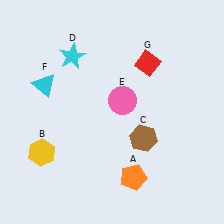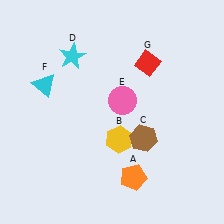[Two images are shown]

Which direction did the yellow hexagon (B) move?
The yellow hexagon (B) moved right.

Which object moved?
The yellow hexagon (B) moved right.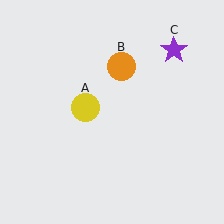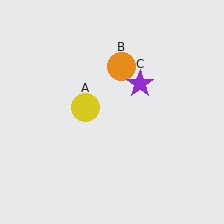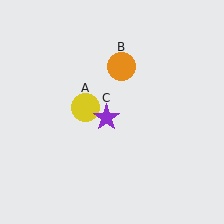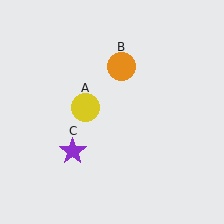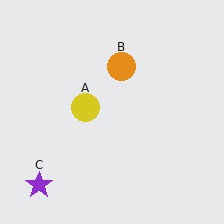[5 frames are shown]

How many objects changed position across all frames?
1 object changed position: purple star (object C).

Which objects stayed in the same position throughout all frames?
Yellow circle (object A) and orange circle (object B) remained stationary.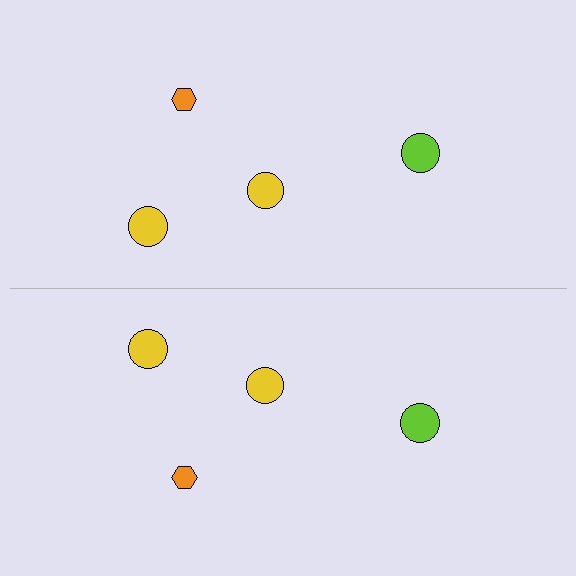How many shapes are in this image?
There are 8 shapes in this image.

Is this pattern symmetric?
Yes, this pattern has bilateral (reflection) symmetry.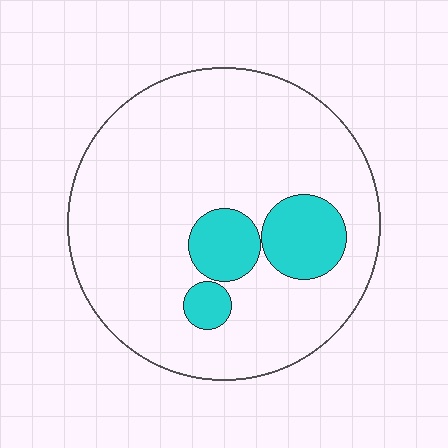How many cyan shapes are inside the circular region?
3.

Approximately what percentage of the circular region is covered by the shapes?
Approximately 15%.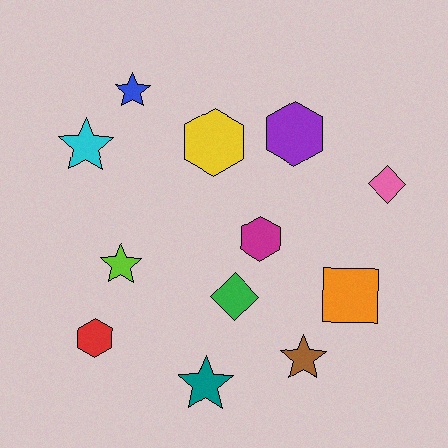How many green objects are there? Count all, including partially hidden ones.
There is 1 green object.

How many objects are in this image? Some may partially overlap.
There are 12 objects.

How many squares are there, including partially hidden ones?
There is 1 square.